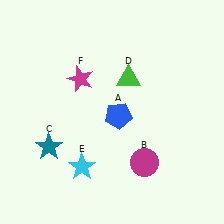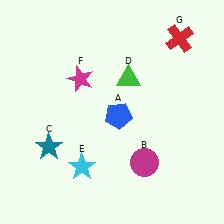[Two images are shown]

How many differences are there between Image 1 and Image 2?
There is 1 difference between the two images.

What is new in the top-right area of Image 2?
A red cross (G) was added in the top-right area of Image 2.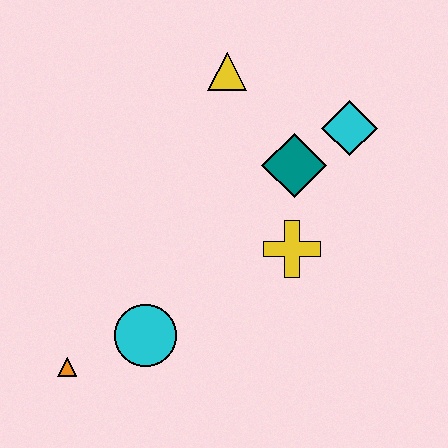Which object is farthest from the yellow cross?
The orange triangle is farthest from the yellow cross.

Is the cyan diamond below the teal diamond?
No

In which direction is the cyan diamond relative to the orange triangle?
The cyan diamond is to the right of the orange triangle.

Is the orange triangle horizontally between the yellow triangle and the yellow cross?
No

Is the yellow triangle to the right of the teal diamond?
No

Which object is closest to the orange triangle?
The cyan circle is closest to the orange triangle.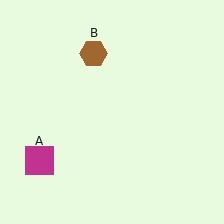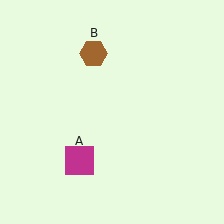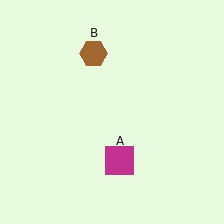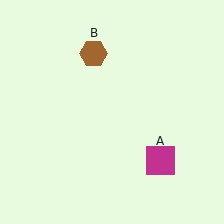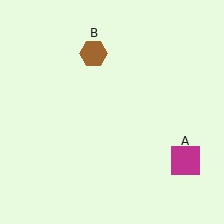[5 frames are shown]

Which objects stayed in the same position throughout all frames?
Brown hexagon (object B) remained stationary.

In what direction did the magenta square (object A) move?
The magenta square (object A) moved right.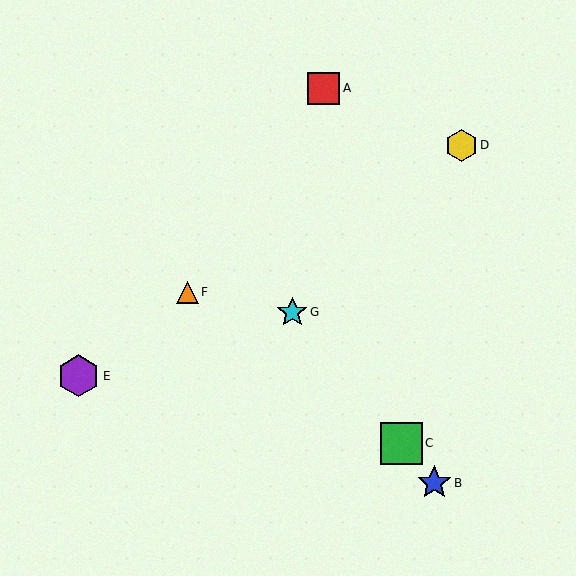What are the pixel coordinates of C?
Object C is at (401, 443).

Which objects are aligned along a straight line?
Objects B, C, G are aligned along a straight line.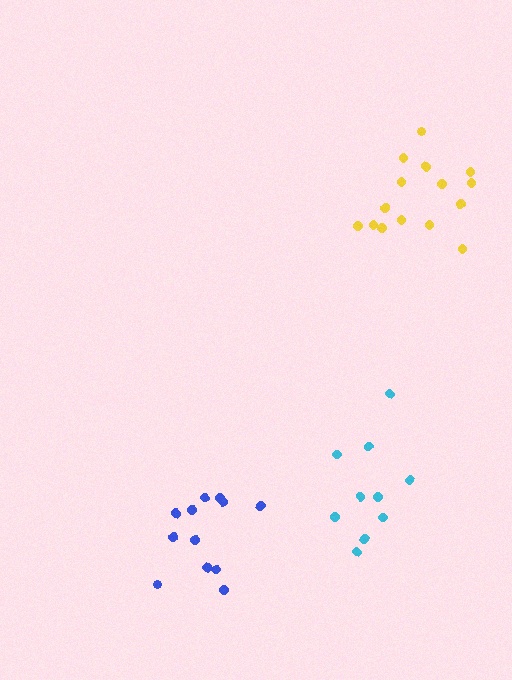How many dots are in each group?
Group 1: 10 dots, Group 2: 12 dots, Group 3: 15 dots (37 total).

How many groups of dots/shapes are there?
There are 3 groups.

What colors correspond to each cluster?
The clusters are colored: cyan, blue, yellow.